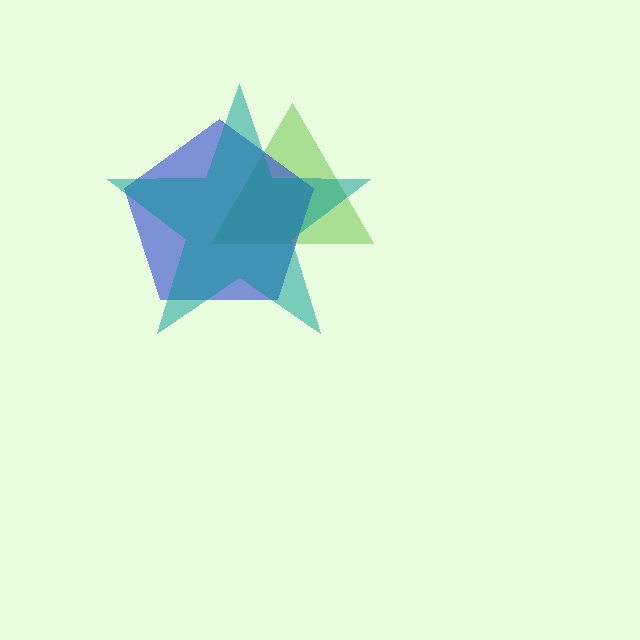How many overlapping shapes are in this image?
There are 3 overlapping shapes in the image.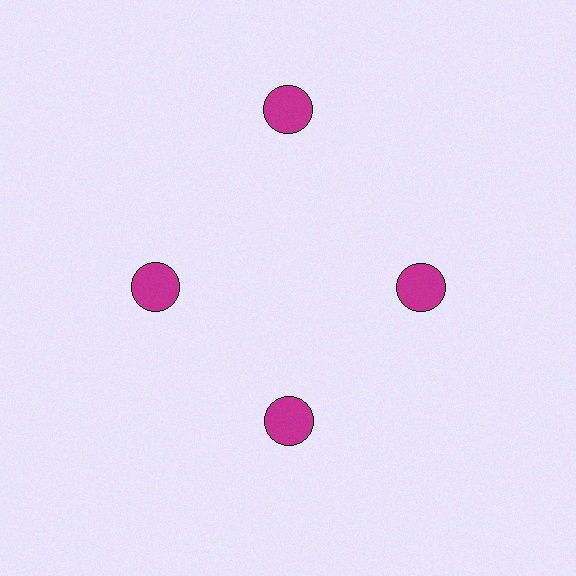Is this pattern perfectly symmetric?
No. The 4 magenta circles are arranged in a ring, but one element near the 12 o'clock position is pushed outward from the center, breaking the 4-fold rotational symmetry.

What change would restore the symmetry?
The symmetry would be restored by moving it inward, back onto the ring so that all 4 circles sit at equal angles and equal distance from the center.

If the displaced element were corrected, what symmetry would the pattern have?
It would have 4-fold rotational symmetry — the pattern would map onto itself every 90 degrees.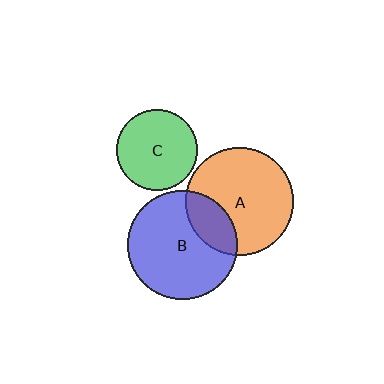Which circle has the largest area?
Circle B (blue).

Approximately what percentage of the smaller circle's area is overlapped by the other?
Approximately 25%.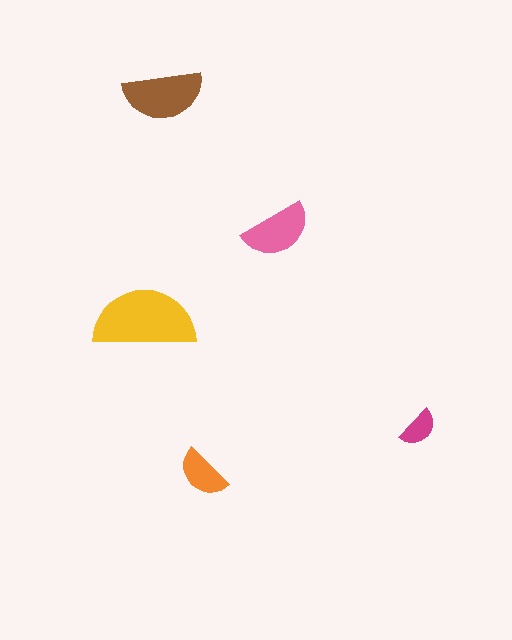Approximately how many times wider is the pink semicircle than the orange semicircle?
About 1.5 times wider.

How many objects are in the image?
There are 5 objects in the image.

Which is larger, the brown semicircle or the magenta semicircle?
The brown one.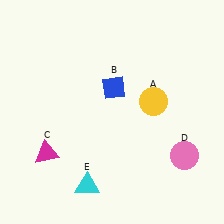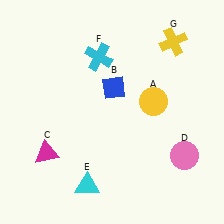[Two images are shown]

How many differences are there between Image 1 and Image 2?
There are 2 differences between the two images.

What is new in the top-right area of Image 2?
A yellow cross (G) was added in the top-right area of Image 2.